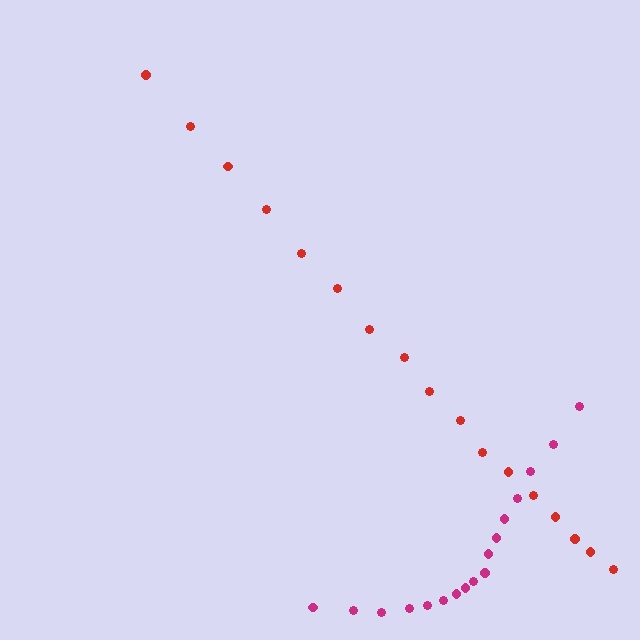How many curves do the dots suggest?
There are 2 distinct paths.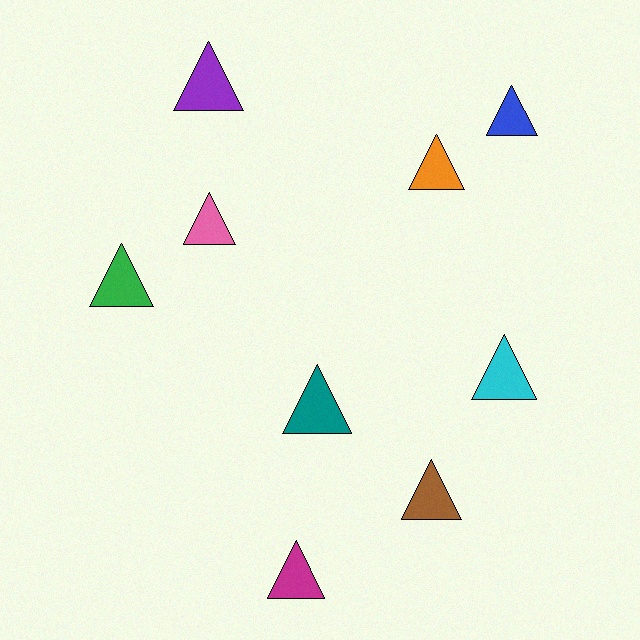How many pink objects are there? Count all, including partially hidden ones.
There is 1 pink object.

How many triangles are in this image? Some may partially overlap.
There are 9 triangles.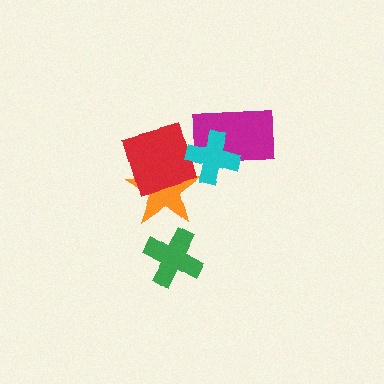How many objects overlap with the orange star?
2 objects overlap with the orange star.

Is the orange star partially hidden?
Yes, it is partially covered by another shape.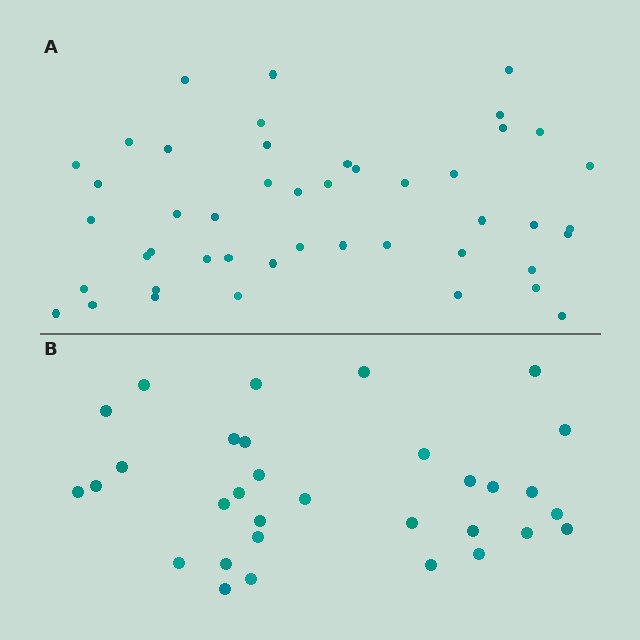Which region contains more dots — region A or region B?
Region A (the top region) has more dots.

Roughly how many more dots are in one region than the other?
Region A has approximately 15 more dots than region B.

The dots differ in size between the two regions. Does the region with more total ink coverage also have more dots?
No. Region B has more total ink coverage because its dots are larger, but region A actually contains more individual dots. Total area can be misleading — the number of items is what matters here.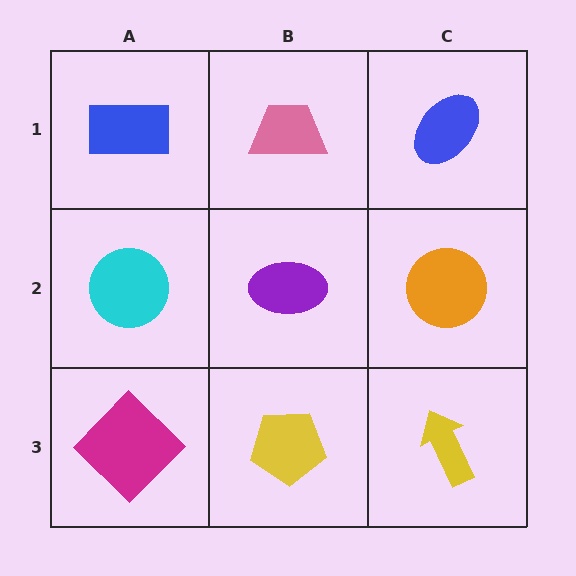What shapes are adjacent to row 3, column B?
A purple ellipse (row 2, column B), a magenta diamond (row 3, column A), a yellow arrow (row 3, column C).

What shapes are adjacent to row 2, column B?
A pink trapezoid (row 1, column B), a yellow pentagon (row 3, column B), a cyan circle (row 2, column A), an orange circle (row 2, column C).